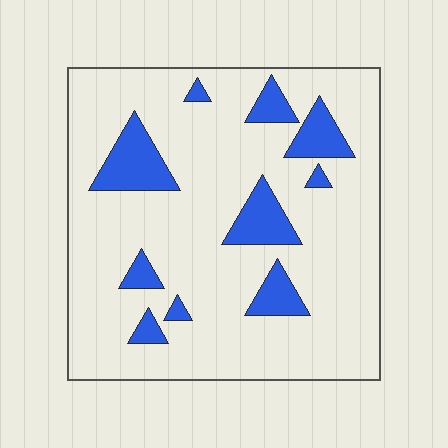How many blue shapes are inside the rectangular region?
10.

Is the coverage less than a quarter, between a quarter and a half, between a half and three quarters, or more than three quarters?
Less than a quarter.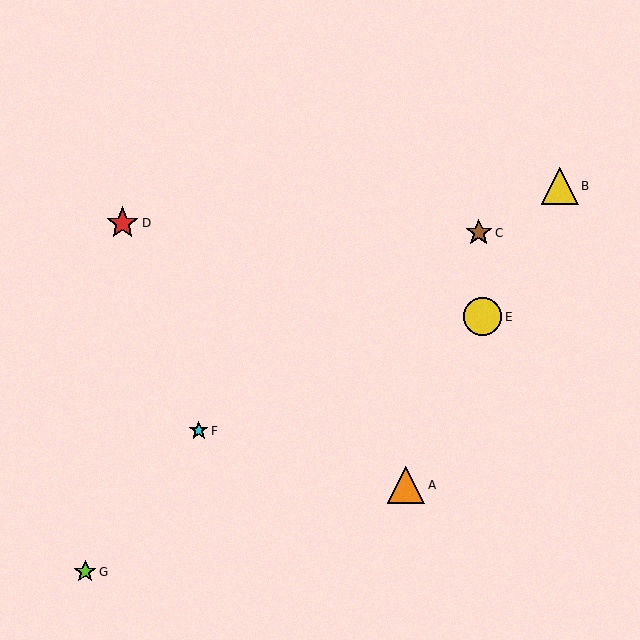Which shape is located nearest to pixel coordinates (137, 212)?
The red star (labeled D) at (122, 223) is nearest to that location.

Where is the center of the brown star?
The center of the brown star is at (479, 233).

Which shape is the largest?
The yellow circle (labeled E) is the largest.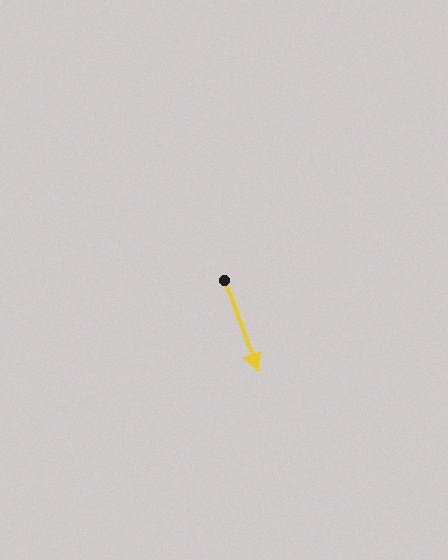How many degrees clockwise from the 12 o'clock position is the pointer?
Approximately 162 degrees.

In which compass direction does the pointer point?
South.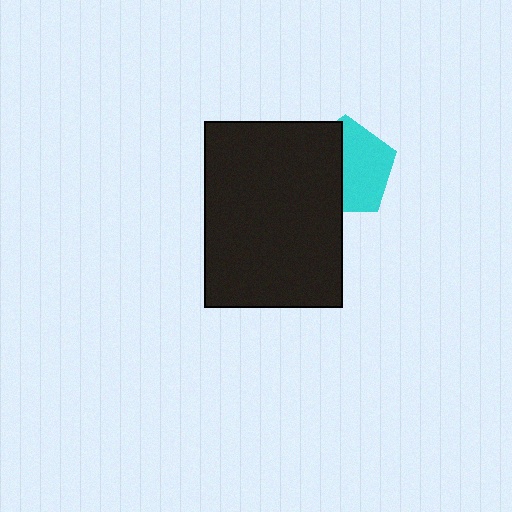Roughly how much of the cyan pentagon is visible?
About half of it is visible (roughly 53%).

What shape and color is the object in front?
The object in front is a black rectangle.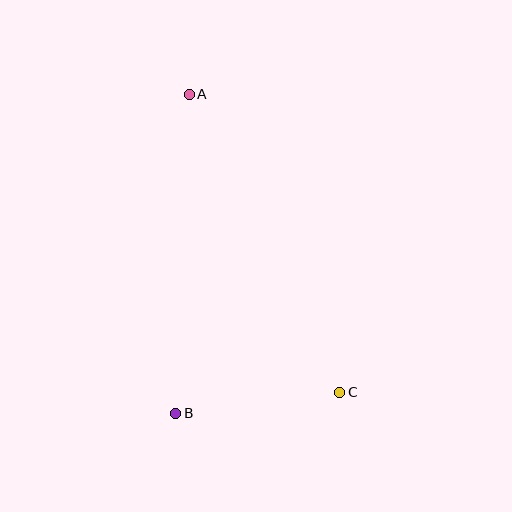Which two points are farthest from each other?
Points A and C are farthest from each other.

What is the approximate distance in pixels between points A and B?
The distance between A and B is approximately 319 pixels.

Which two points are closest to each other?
Points B and C are closest to each other.